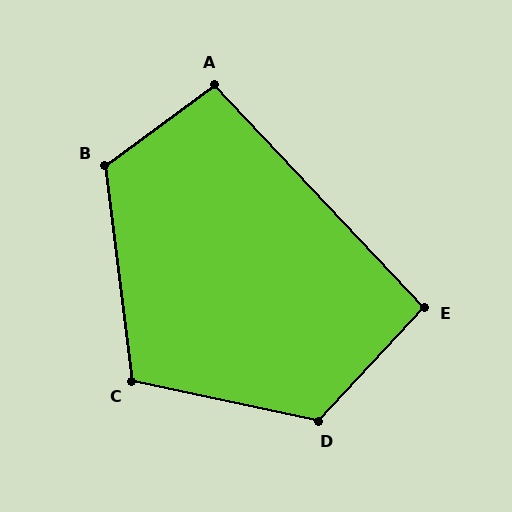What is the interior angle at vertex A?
Approximately 97 degrees (obtuse).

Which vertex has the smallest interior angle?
E, at approximately 93 degrees.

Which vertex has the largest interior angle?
D, at approximately 121 degrees.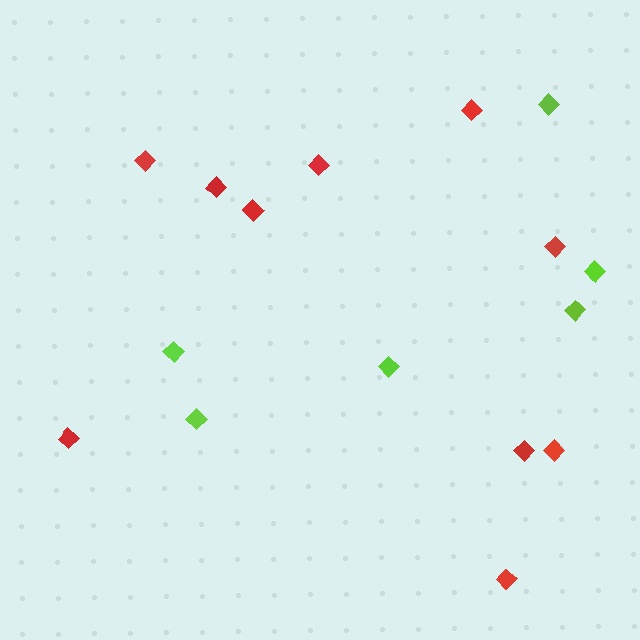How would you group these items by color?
There are 2 groups: one group of red diamonds (10) and one group of lime diamonds (6).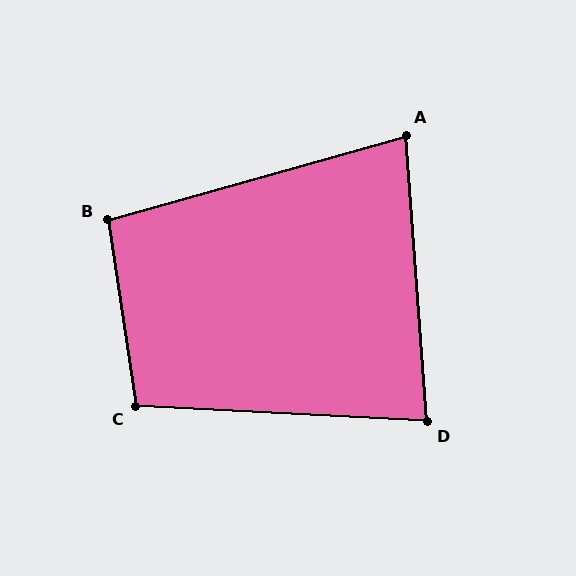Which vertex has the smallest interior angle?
A, at approximately 78 degrees.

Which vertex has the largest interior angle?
C, at approximately 102 degrees.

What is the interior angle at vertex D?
Approximately 83 degrees (acute).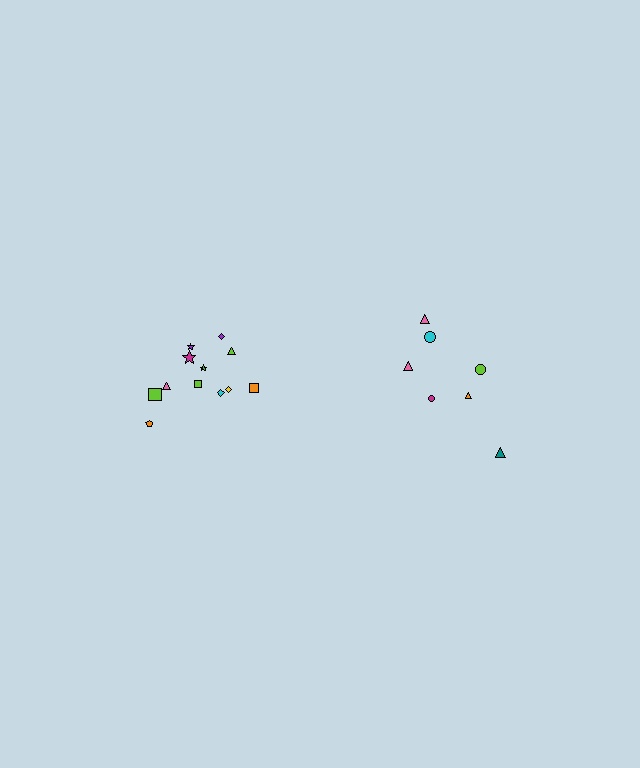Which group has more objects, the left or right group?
The left group.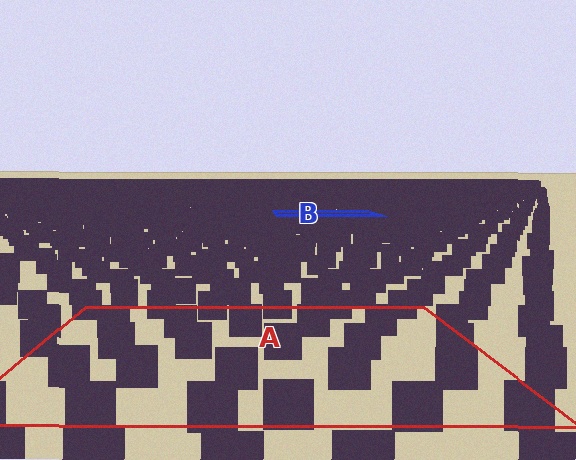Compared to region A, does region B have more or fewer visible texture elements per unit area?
Region B has more texture elements per unit area — they are packed more densely because it is farther away.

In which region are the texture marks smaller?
The texture marks are smaller in region B, because it is farther away.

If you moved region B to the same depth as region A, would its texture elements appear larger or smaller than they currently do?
They would appear larger. At a closer depth, the same texture elements are projected at a bigger on-screen size.